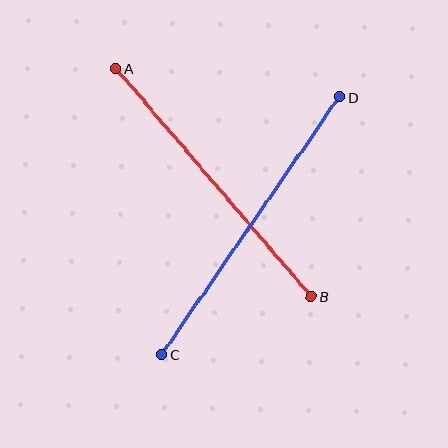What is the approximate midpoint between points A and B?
The midpoint is at approximately (214, 183) pixels.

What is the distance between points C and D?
The distance is approximately 313 pixels.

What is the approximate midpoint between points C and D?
The midpoint is at approximately (251, 226) pixels.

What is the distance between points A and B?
The distance is approximately 300 pixels.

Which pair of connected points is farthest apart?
Points C and D are farthest apart.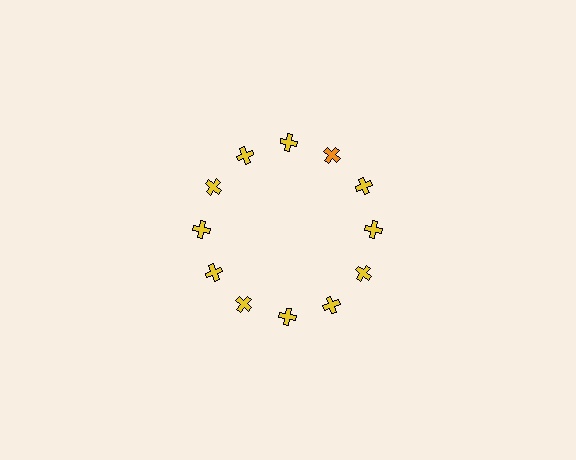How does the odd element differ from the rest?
It has a different color: orange instead of yellow.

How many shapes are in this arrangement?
There are 12 shapes arranged in a ring pattern.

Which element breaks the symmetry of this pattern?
The orange cross at roughly the 1 o'clock position breaks the symmetry. All other shapes are yellow crosses.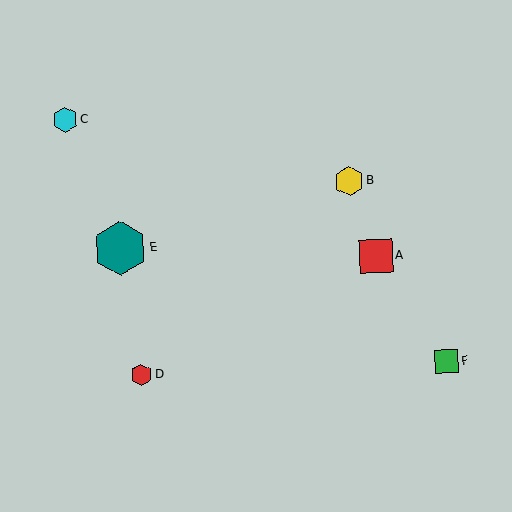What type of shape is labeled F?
Shape F is a green square.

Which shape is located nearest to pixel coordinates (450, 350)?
The green square (labeled F) at (447, 361) is nearest to that location.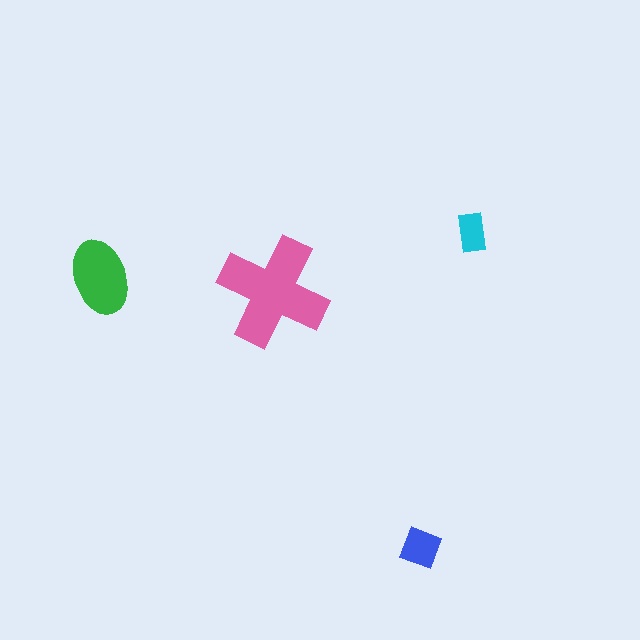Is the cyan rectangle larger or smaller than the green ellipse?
Smaller.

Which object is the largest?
The pink cross.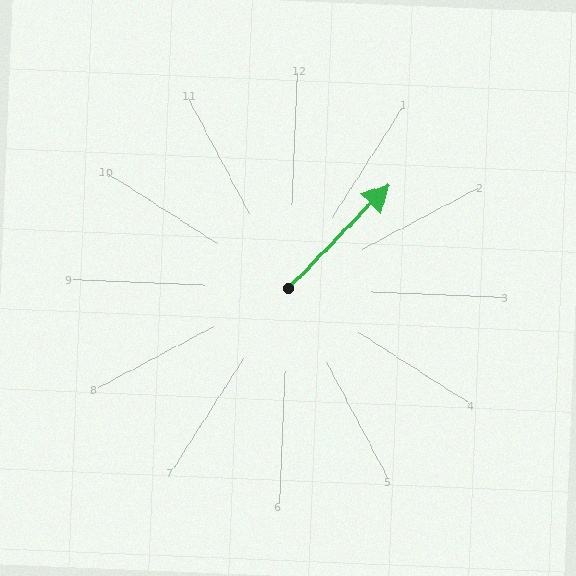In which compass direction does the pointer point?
Northeast.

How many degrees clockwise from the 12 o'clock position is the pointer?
Approximately 42 degrees.